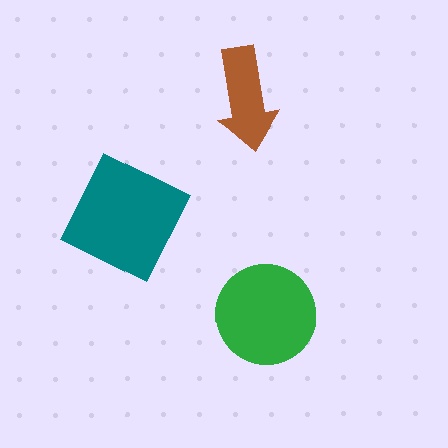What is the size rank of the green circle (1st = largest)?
2nd.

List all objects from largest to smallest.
The teal square, the green circle, the brown arrow.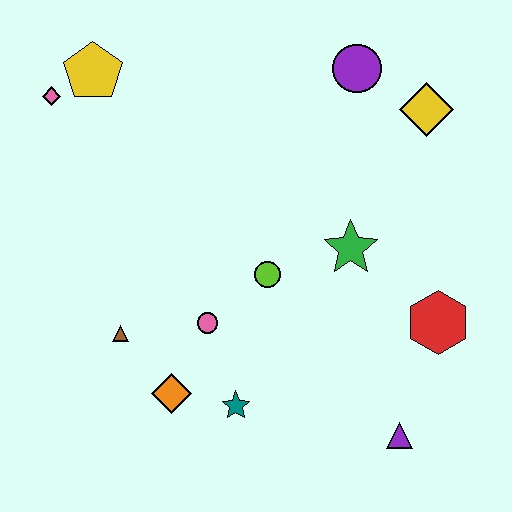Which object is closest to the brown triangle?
The orange diamond is closest to the brown triangle.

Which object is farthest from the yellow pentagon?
The purple triangle is farthest from the yellow pentagon.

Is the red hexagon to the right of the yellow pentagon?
Yes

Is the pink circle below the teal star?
No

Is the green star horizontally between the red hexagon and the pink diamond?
Yes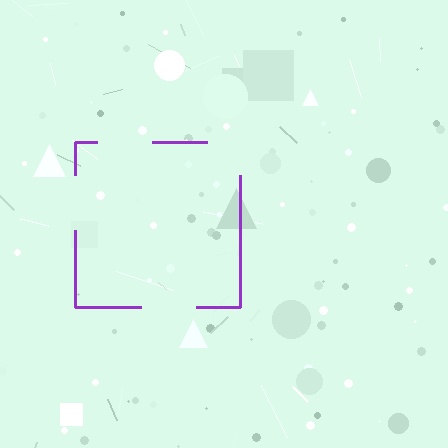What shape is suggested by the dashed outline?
The dashed outline suggests a square.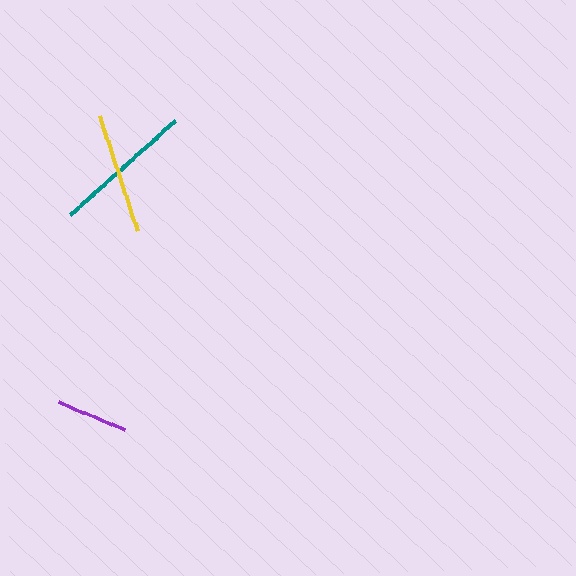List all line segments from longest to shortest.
From longest to shortest: teal, yellow, purple.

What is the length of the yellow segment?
The yellow segment is approximately 121 pixels long.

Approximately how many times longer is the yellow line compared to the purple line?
The yellow line is approximately 1.7 times the length of the purple line.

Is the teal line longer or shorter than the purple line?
The teal line is longer than the purple line.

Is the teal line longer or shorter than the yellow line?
The teal line is longer than the yellow line.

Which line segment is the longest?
The teal line is the longest at approximately 141 pixels.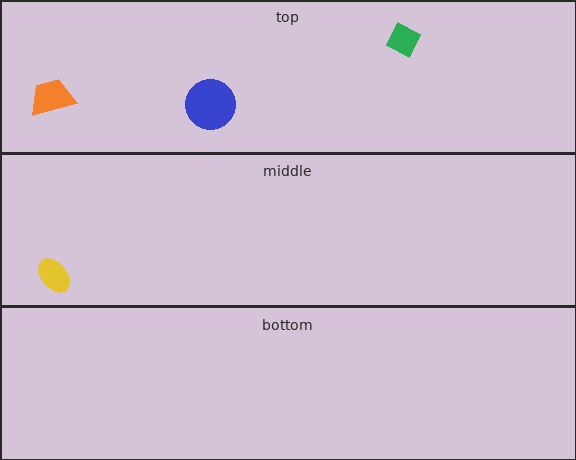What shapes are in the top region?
The green diamond, the blue circle, the orange trapezoid.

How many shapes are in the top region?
3.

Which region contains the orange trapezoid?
The top region.